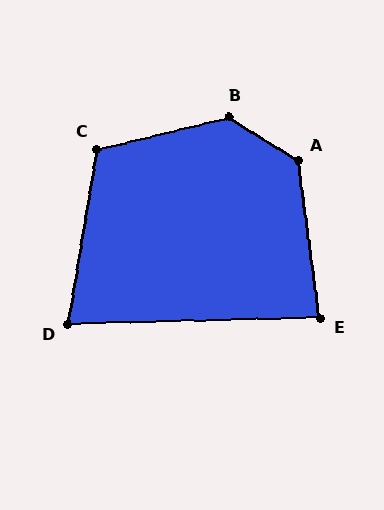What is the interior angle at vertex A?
Approximately 129 degrees (obtuse).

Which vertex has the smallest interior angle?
D, at approximately 79 degrees.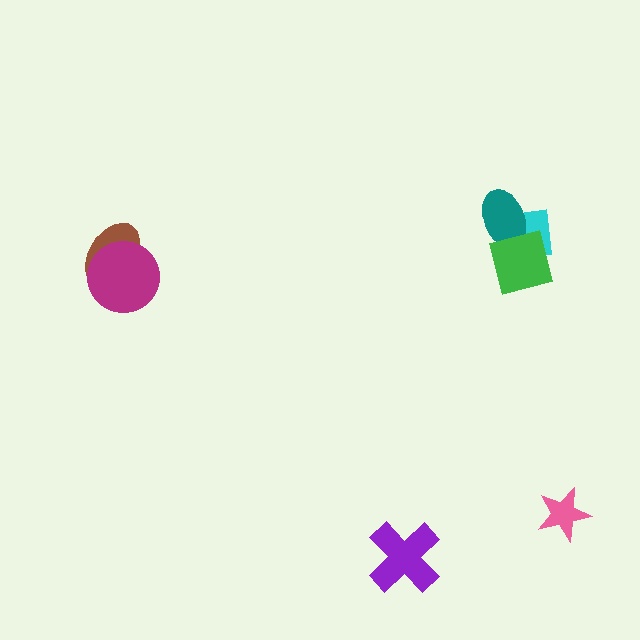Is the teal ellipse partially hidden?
Yes, it is partially covered by another shape.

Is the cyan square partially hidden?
Yes, it is partially covered by another shape.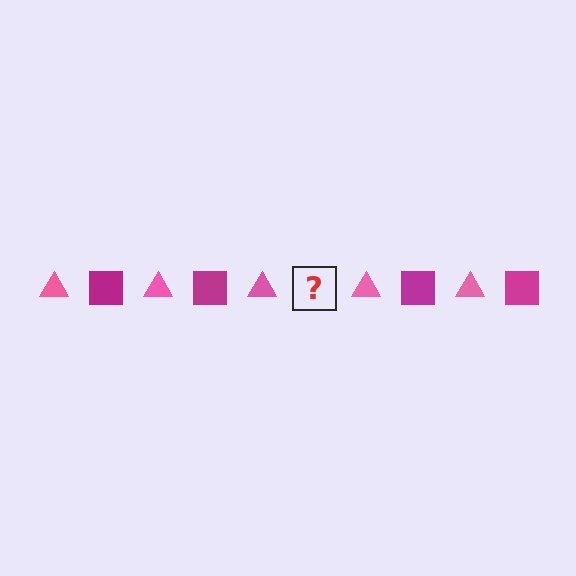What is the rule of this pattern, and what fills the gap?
The rule is that the pattern alternates between pink triangle and magenta square. The gap should be filled with a magenta square.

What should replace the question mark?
The question mark should be replaced with a magenta square.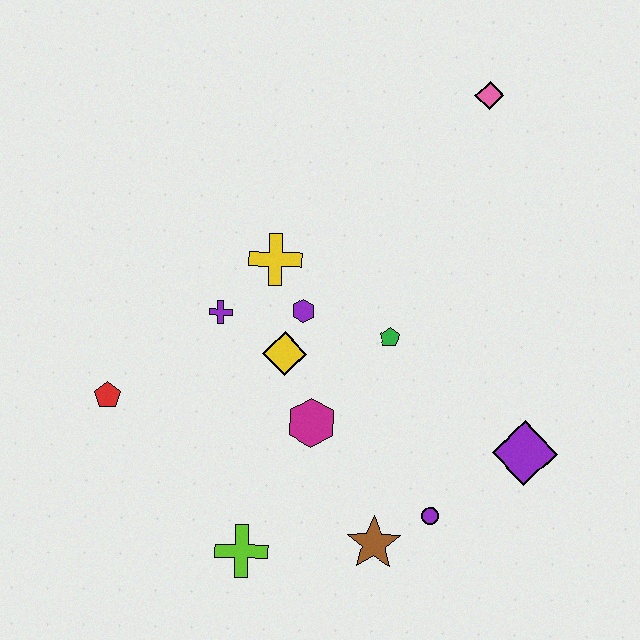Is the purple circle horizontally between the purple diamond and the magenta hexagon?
Yes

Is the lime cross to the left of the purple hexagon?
Yes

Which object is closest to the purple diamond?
The purple circle is closest to the purple diamond.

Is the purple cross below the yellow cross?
Yes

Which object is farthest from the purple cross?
The pink diamond is farthest from the purple cross.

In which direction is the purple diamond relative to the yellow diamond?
The purple diamond is to the right of the yellow diamond.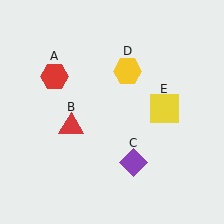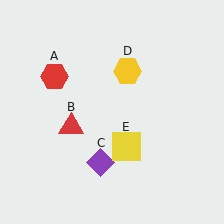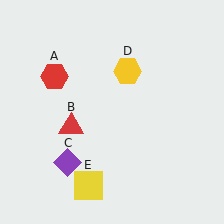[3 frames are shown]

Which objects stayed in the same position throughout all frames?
Red hexagon (object A) and red triangle (object B) and yellow hexagon (object D) remained stationary.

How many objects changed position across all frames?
2 objects changed position: purple diamond (object C), yellow square (object E).